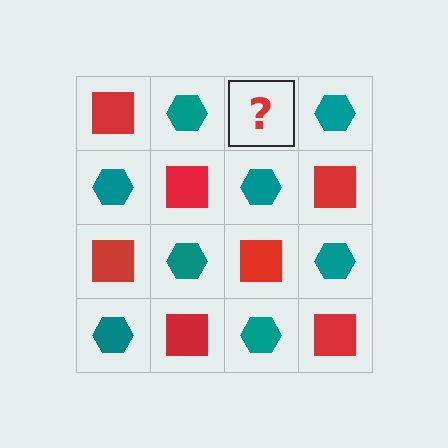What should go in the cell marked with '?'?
The missing cell should contain a red square.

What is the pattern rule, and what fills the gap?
The rule is that it alternates red square and teal hexagon in a checkerboard pattern. The gap should be filled with a red square.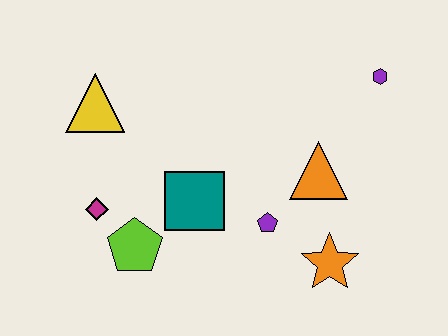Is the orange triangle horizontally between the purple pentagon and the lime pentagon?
No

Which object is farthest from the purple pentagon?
The yellow triangle is farthest from the purple pentagon.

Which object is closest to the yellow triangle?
The magenta diamond is closest to the yellow triangle.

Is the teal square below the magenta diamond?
No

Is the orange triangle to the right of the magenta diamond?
Yes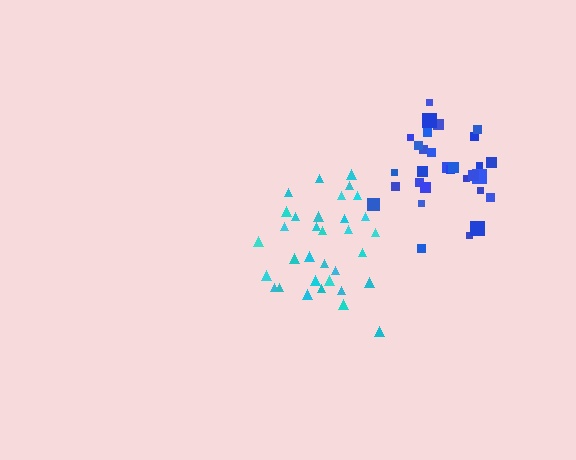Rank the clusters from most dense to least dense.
blue, cyan.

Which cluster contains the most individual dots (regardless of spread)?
Cyan (33).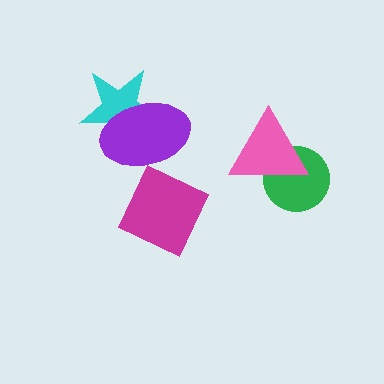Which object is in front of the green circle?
The pink triangle is in front of the green circle.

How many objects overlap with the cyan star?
1 object overlaps with the cyan star.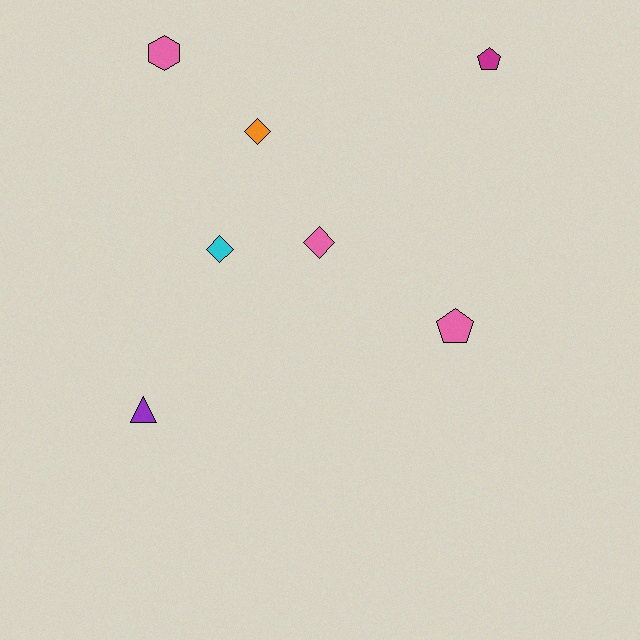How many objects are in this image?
There are 7 objects.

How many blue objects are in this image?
There are no blue objects.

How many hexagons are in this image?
There is 1 hexagon.